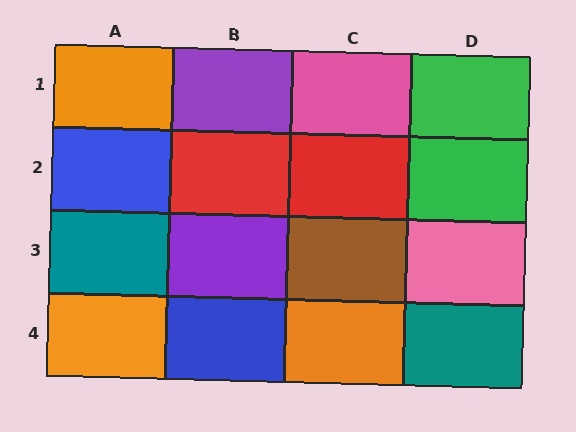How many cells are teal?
2 cells are teal.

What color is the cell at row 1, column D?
Green.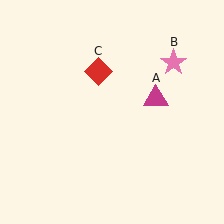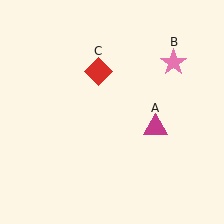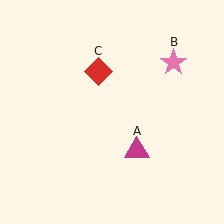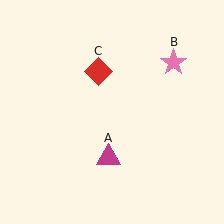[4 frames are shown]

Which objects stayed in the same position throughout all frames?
Pink star (object B) and red diamond (object C) remained stationary.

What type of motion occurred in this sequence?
The magenta triangle (object A) rotated clockwise around the center of the scene.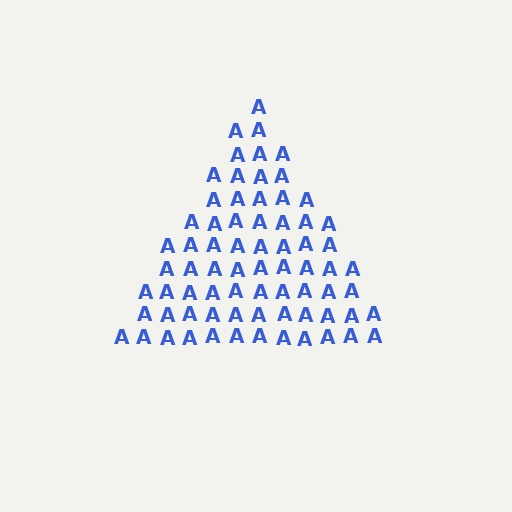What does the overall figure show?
The overall figure shows a triangle.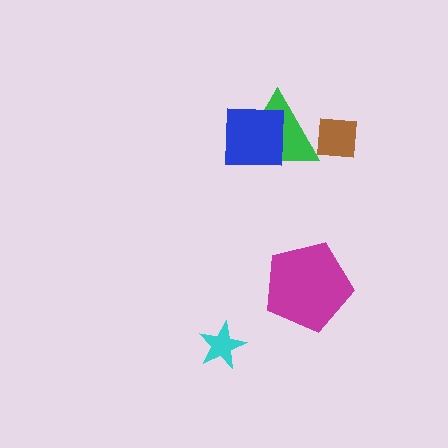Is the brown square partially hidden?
Yes, it is partially covered by another shape.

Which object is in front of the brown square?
The green triangle is in front of the brown square.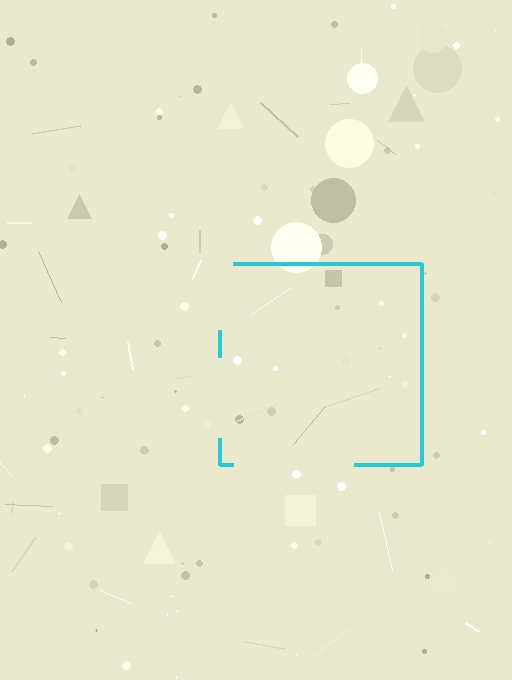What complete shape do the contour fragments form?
The contour fragments form a square.